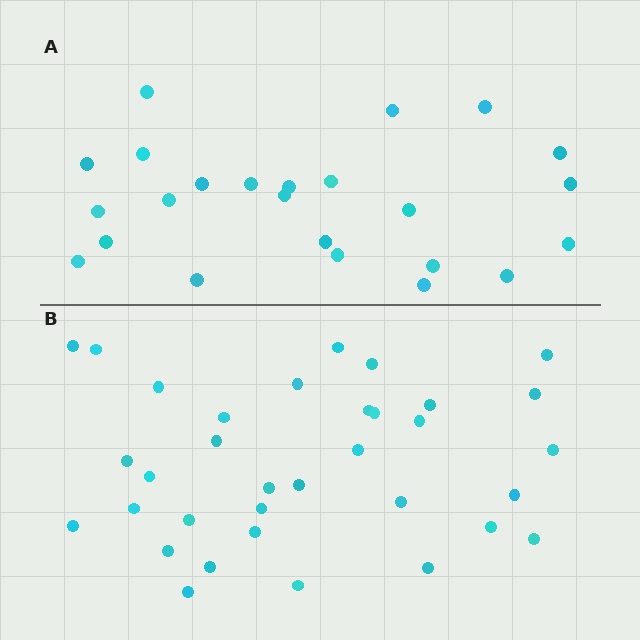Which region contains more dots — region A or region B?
Region B (the bottom region) has more dots.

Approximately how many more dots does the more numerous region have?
Region B has roughly 10 or so more dots than region A.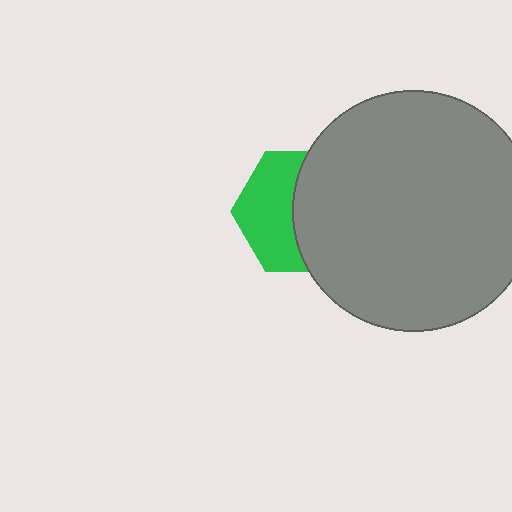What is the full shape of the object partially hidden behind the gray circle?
The partially hidden object is a green hexagon.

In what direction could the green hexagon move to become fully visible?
The green hexagon could move left. That would shift it out from behind the gray circle entirely.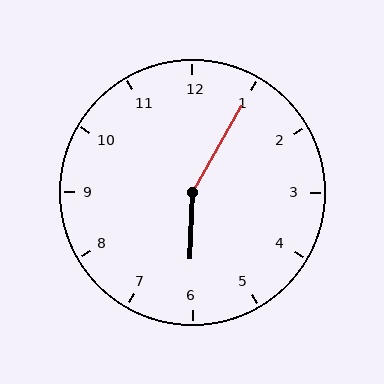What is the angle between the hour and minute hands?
Approximately 152 degrees.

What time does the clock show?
6:05.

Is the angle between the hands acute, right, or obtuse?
It is obtuse.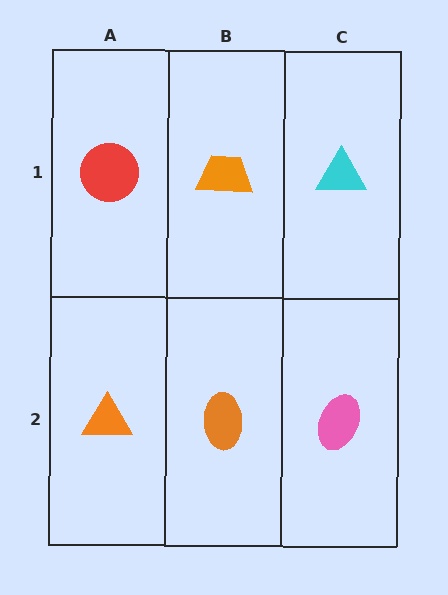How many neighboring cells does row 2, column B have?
3.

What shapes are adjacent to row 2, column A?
A red circle (row 1, column A), an orange ellipse (row 2, column B).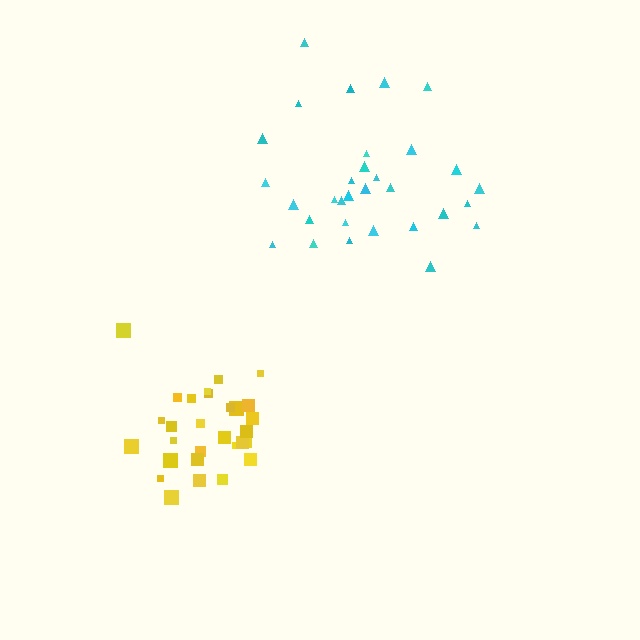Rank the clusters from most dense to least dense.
yellow, cyan.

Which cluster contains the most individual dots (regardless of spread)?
Cyan (31).